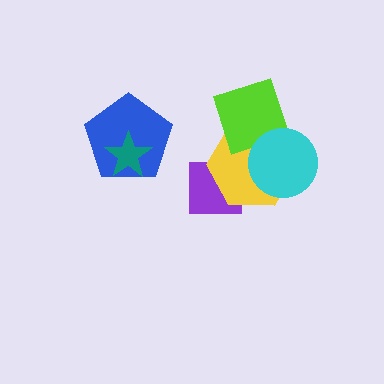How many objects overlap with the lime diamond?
2 objects overlap with the lime diamond.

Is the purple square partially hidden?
Yes, it is partially covered by another shape.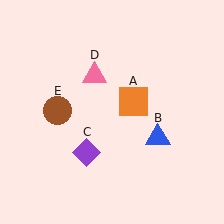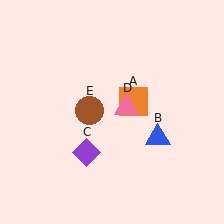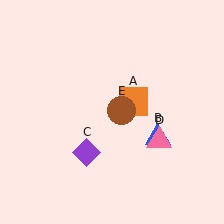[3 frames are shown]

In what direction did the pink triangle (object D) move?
The pink triangle (object D) moved down and to the right.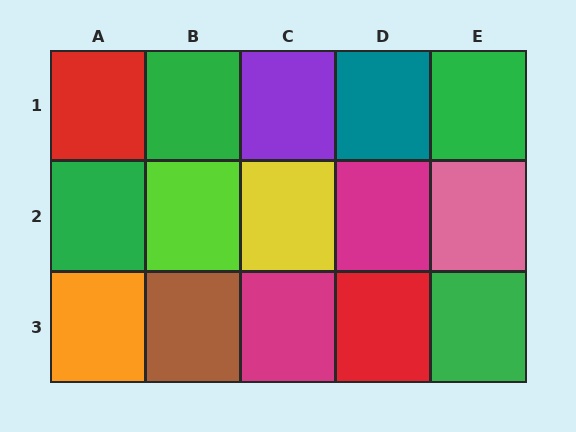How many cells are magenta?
2 cells are magenta.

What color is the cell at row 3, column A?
Orange.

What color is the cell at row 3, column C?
Magenta.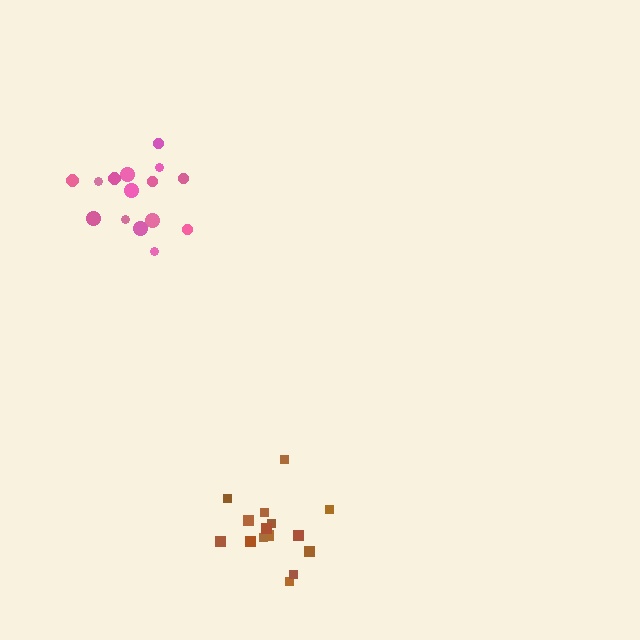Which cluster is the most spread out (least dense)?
Brown.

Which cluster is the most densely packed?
Pink.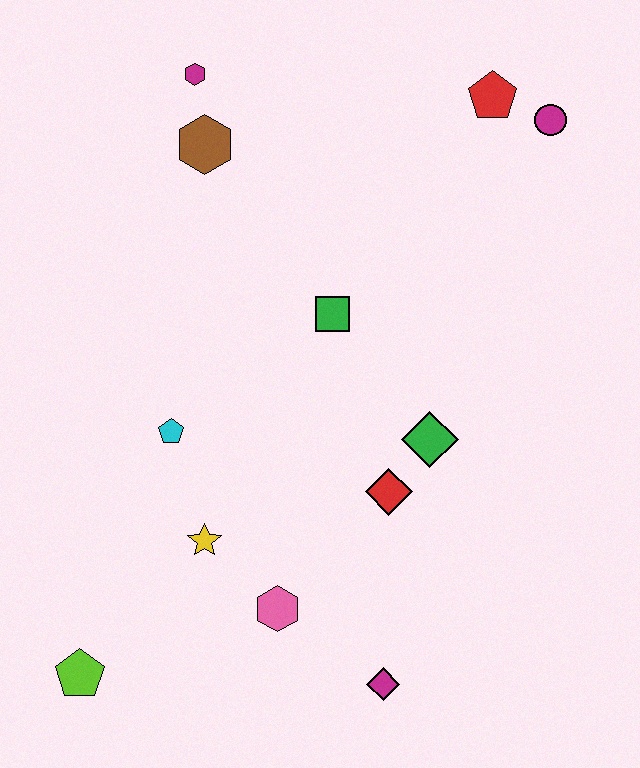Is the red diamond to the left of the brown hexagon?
No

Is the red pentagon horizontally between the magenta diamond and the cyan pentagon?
No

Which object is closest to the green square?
The green diamond is closest to the green square.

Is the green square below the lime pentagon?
No